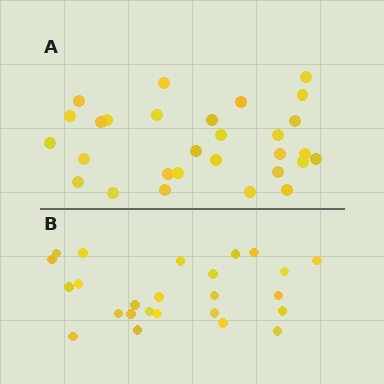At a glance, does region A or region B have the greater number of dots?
Region A (the top region) has more dots.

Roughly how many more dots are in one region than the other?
Region A has about 4 more dots than region B.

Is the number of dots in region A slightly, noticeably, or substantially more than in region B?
Region A has only slightly more — the two regions are fairly close. The ratio is roughly 1.2 to 1.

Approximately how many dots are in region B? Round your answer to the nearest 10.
About 20 dots. (The exact count is 25, which rounds to 20.)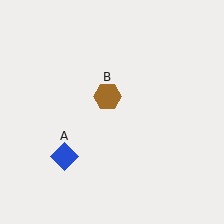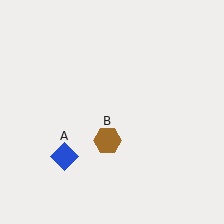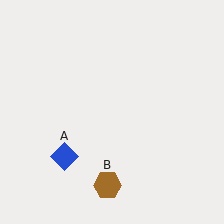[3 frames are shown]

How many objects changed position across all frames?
1 object changed position: brown hexagon (object B).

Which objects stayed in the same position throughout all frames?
Blue diamond (object A) remained stationary.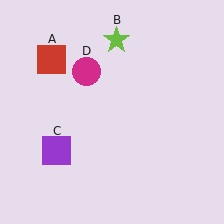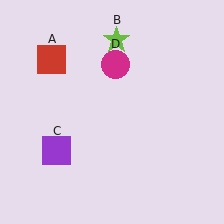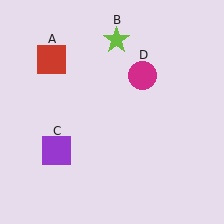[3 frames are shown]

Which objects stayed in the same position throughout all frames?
Red square (object A) and lime star (object B) and purple square (object C) remained stationary.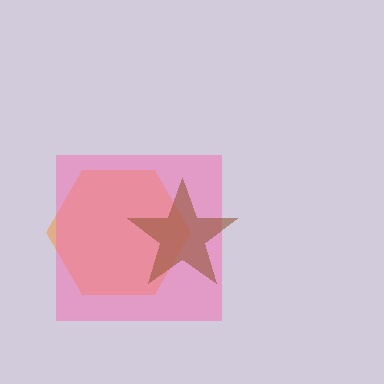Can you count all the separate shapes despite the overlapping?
Yes, there are 3 separate shapes.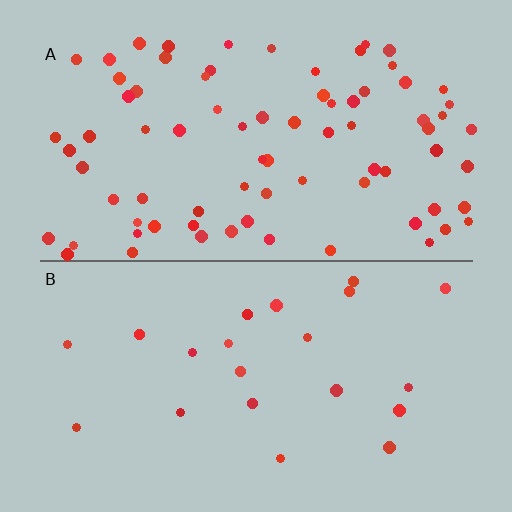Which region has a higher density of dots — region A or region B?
A (the top).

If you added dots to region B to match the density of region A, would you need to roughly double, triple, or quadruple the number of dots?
Approximately quadruple.